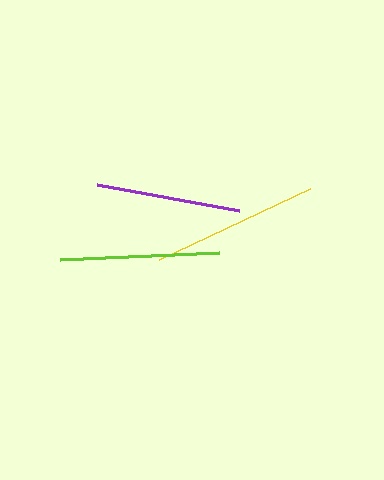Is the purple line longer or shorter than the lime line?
The lime line is longer than the purple line.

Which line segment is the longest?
The yellow line is the longest at approximately 167 pixels.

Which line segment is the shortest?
The purple line is the shortest at approximately 144 pixels.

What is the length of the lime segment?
The lime segment is approximately 159 pixels long.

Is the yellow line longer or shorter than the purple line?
The yellow line is longer than the purple line.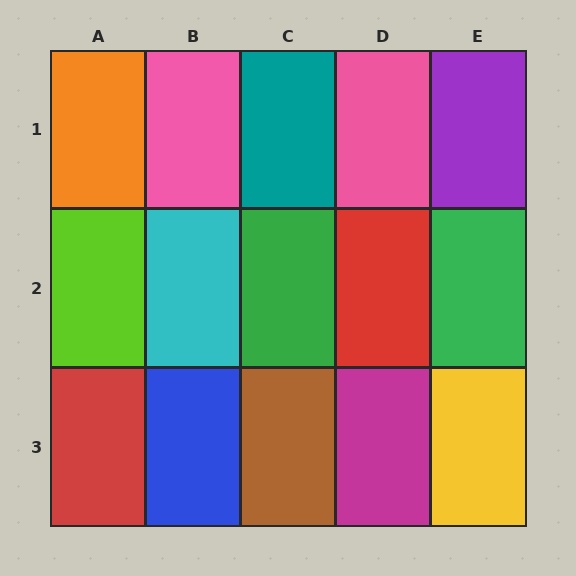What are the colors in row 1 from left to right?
Orange, pink, teal, pink, purple.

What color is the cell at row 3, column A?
Red.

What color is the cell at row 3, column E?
Yellow.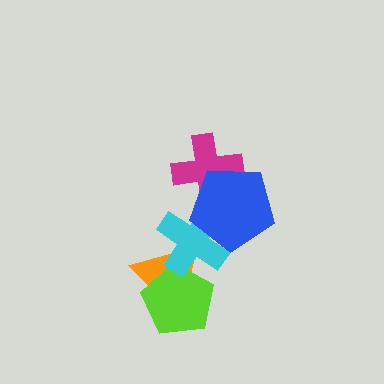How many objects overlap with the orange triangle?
2 objects overlap with the orange triangle.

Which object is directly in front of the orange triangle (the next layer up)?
The lime pentagon is directly in front of the orange triangle.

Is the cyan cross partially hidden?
Yes, it is partially covered by another shape.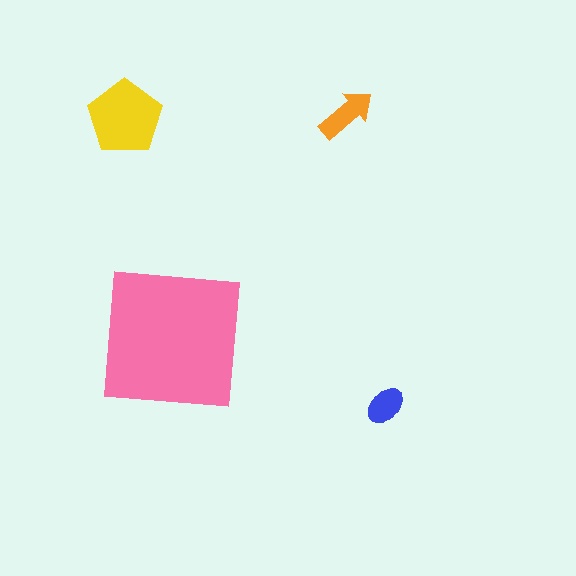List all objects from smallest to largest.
The blue ellipse, the orange arrow, the yellow pentagon, the pink square.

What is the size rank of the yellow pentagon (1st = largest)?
2nd.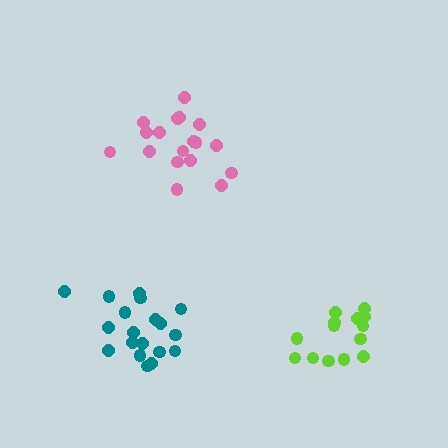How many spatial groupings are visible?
There are 3 spatial groupings.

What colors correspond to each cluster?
The clusters are colored: pink, lime, teal.